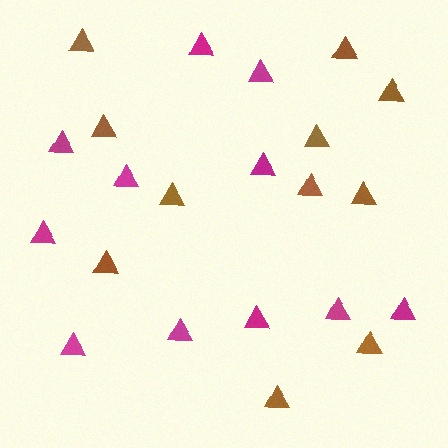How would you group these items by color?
There are 2 groups: one group of brown triangles (11) and one group of magenta triangles (11).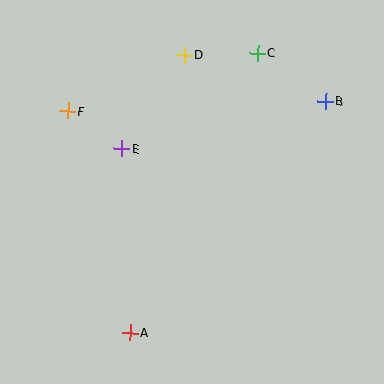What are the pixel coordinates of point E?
Point E is at (122, 148).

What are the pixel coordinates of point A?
Point A is at (130, 333).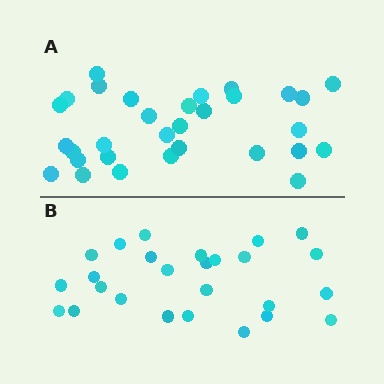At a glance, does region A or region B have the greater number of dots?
Region A (the top region) has more dots.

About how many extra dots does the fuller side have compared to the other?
Region A has about 5 more dots than region B.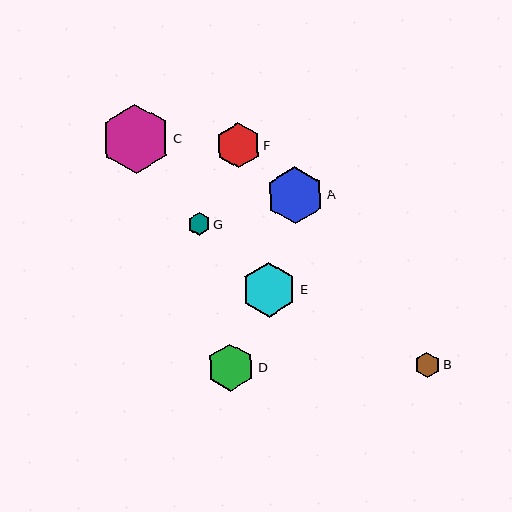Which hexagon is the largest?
Hexagon C is the largest with a size of approximately 69 pixels.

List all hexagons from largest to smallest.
From largest to smallest: C, A, E, D, F, B, G.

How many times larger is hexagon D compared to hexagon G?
Hexagon D is approximately 2.1 times the size of hexagon G.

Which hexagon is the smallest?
Hexagon G is the smallest with a size of approximately 23 pixels.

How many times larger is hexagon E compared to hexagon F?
Hexagon E is approximately 1.2 times the size of hexagon F.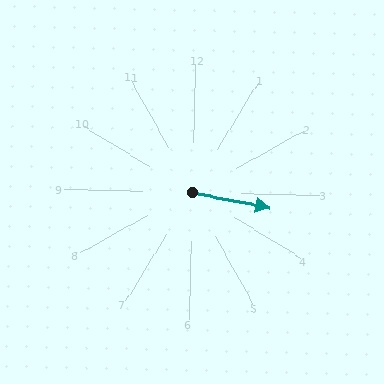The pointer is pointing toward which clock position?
Roughly 3 o'clock.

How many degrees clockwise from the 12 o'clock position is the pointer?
Approximately 100 degrees.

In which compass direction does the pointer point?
East.